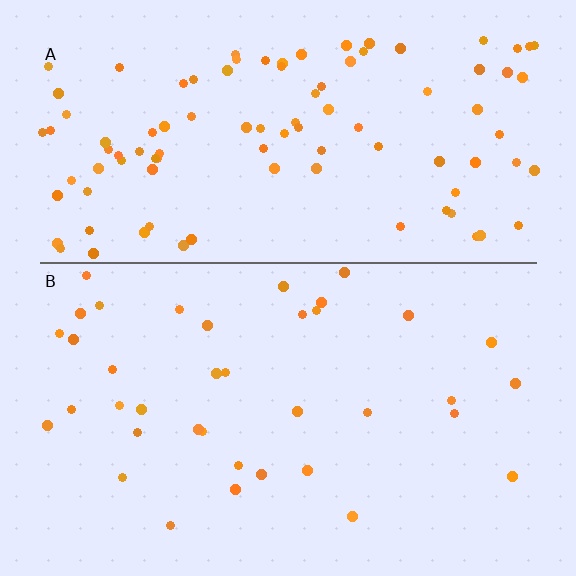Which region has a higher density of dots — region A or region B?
A (the top).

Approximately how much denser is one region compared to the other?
Approximately 2.6× — region A over region B.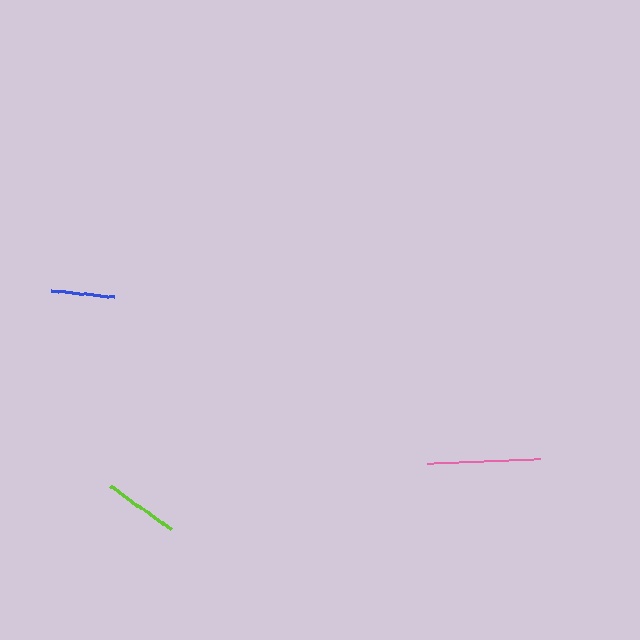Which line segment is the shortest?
The blue line is the shortest at approximately 63 pixels.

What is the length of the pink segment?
The pink segment is approximately 113 pixels long.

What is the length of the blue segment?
The blue segment is approximately 63 pixels long.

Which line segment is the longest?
The pink line is the longest at approximately 113 pixels.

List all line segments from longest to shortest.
From longest to shortest: pink, lime, blue.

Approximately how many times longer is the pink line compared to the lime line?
The pink line is approximately 1.5 times the length of the lime line.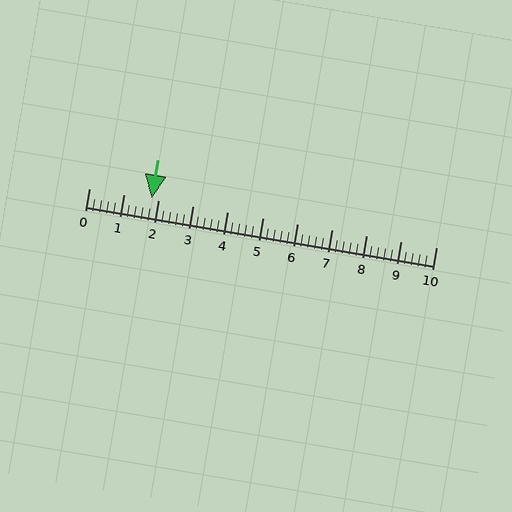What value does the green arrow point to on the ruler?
The green arrow points to approximately 1.8.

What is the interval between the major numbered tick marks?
The major tick marks are spaced 1 units apart.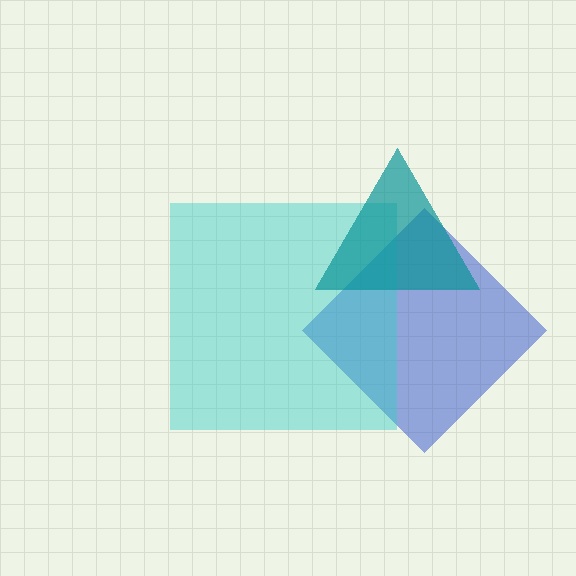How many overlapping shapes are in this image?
There are 3 overlapping shapes in the image.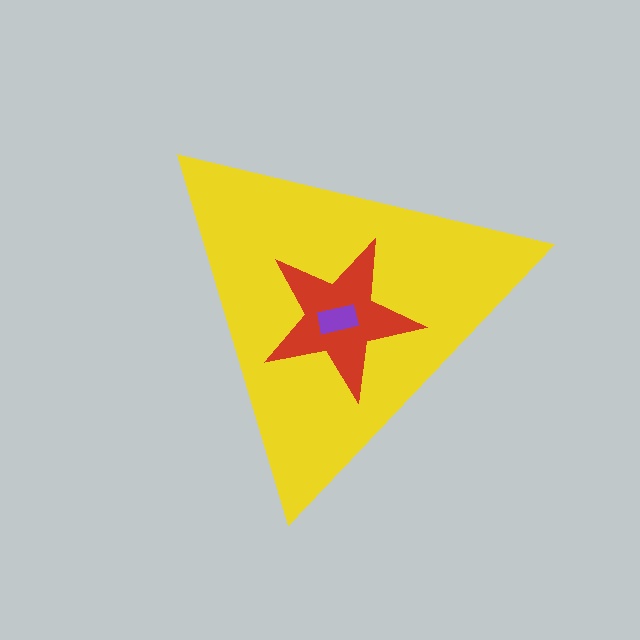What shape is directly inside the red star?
The purple rectangle.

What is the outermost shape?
The yellow triangle.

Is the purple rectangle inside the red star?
Yes.